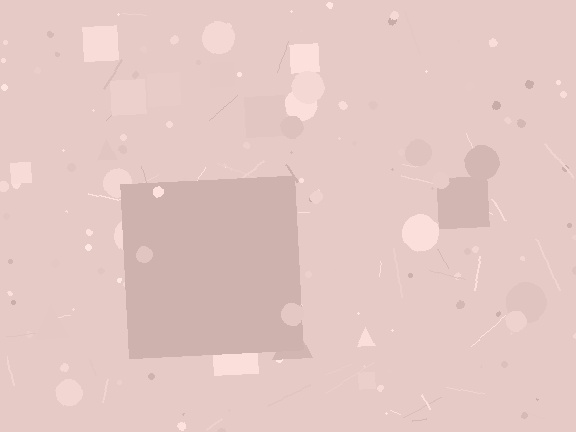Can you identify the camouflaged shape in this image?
The camouflaged shape is a square.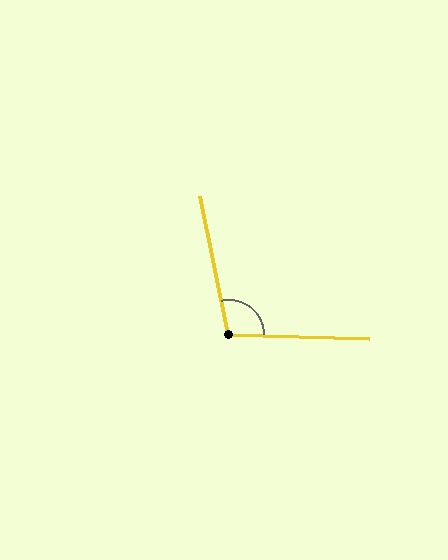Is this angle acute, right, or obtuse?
It is obtuse.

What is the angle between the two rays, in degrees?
Approximately 103 degrees.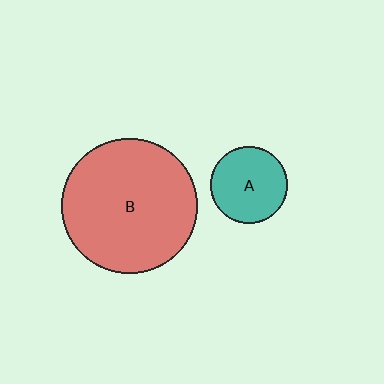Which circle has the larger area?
Circle B (red).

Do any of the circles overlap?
No, none of the circles overlap.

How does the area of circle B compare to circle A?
Approximately 3.1 times.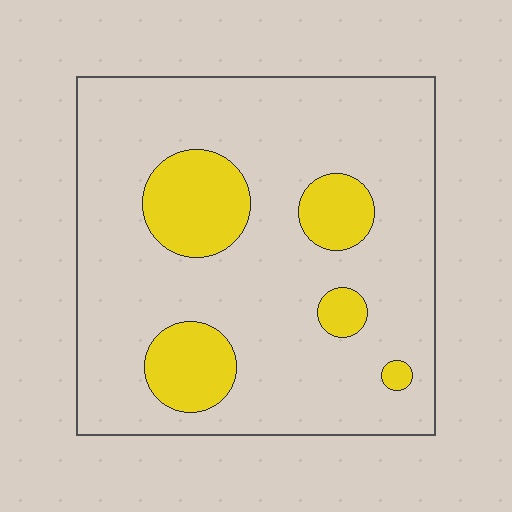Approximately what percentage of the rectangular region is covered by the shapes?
Approximately 20%.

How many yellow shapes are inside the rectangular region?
5.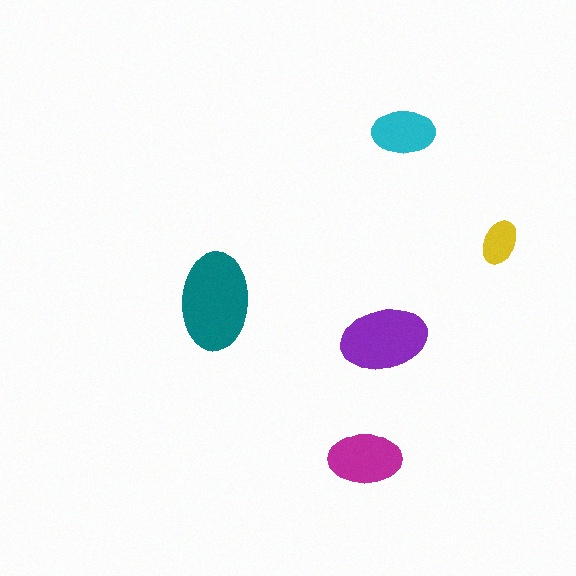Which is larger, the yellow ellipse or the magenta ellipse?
The magenta one.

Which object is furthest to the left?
The teal ellipse is leftmost.